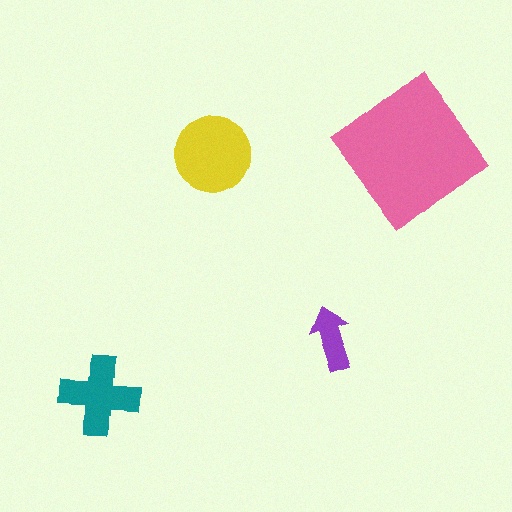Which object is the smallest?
The purple arrow.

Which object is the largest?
The pink diamond.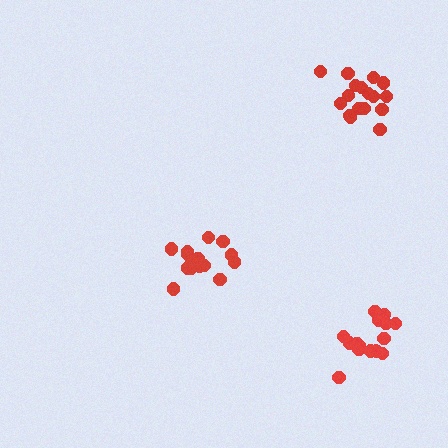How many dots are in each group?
Group 1: 15 dots, Group 2: 17 dots, Group 3: 15 dots (47 total).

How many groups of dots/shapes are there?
There are 3 groups.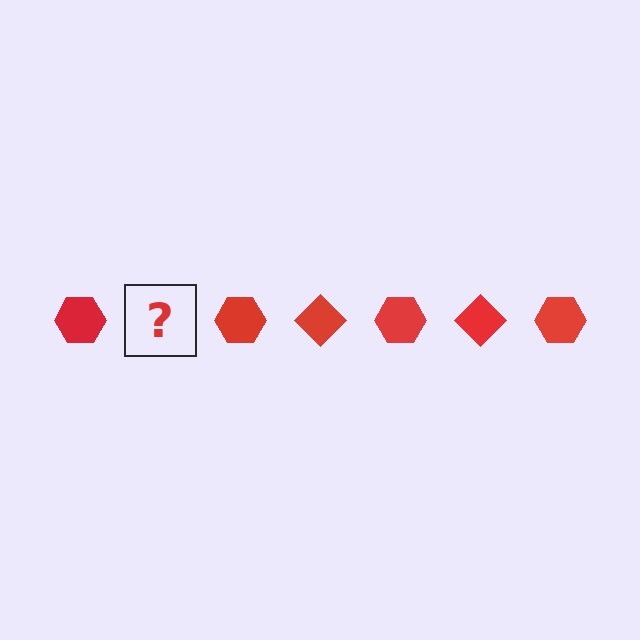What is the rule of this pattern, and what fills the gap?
The rule is that the pattern cycles through hexagon, diamond shapes in red. The gap should be filled with a red diamond.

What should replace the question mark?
The question mark should be replaced with a red diamond.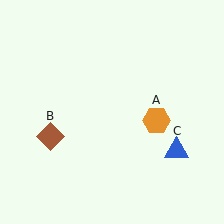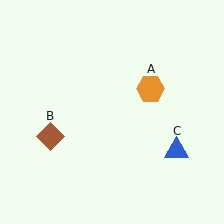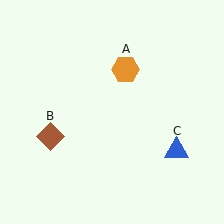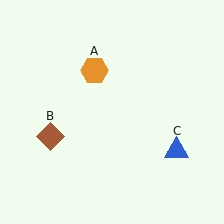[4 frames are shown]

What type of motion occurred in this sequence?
The orange hexagon (object A) rotated counterclockwise around the center of the scene.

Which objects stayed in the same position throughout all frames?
Brown diamond (object B) and blue triangle (object C) remained stationary.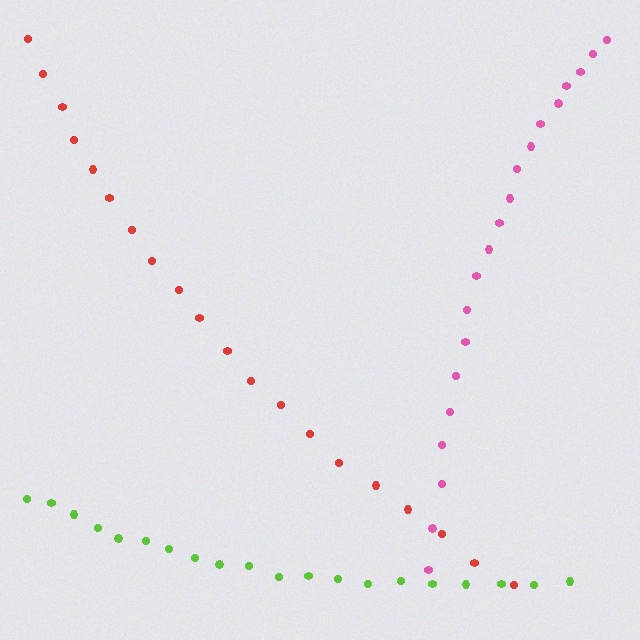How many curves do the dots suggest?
There are 3 distinct paths.